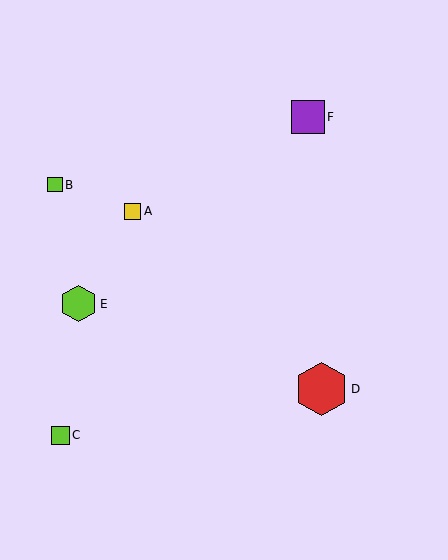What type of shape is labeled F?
Shape F is a purple square.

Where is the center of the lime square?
The center of the lime square is at (61, 435).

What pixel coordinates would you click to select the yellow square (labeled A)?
Click at (133, 211) to select the yellow square A.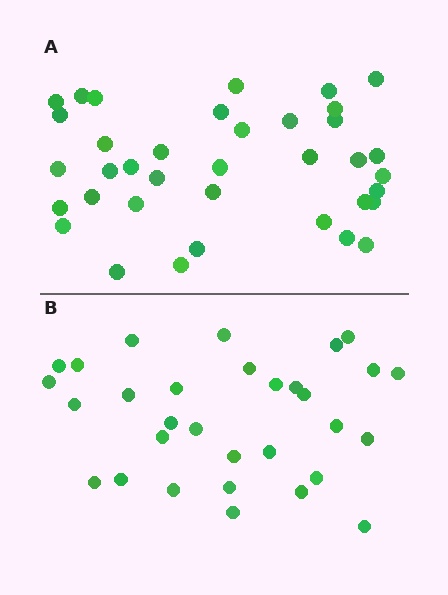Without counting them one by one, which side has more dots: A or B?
Region A (the top region) has more dots.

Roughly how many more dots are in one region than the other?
Region A has about 6 more dots than region B.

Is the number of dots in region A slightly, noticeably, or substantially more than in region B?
Region A has only slightly more — the two regions are fairly close. The ratio is roughly 1.2 to 1.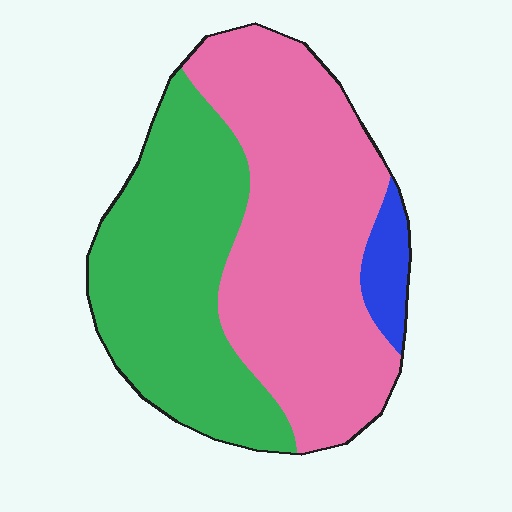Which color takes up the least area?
Blue, at roughly 5%.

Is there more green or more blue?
Green.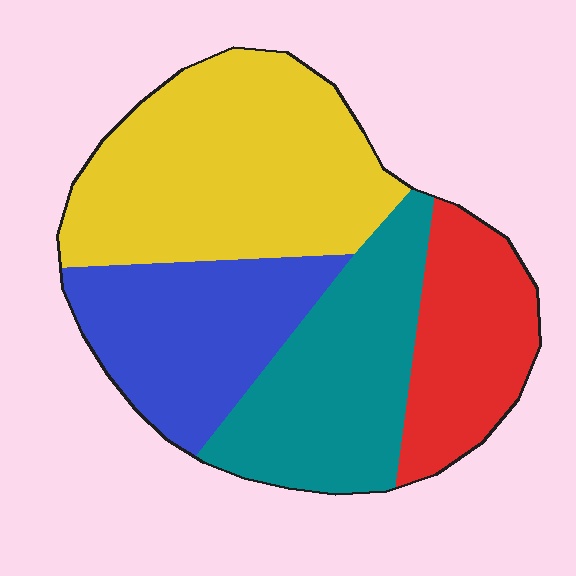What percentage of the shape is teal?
Teal covers roughly 25% of the shape.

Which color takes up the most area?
Yellow, at roughly 35%.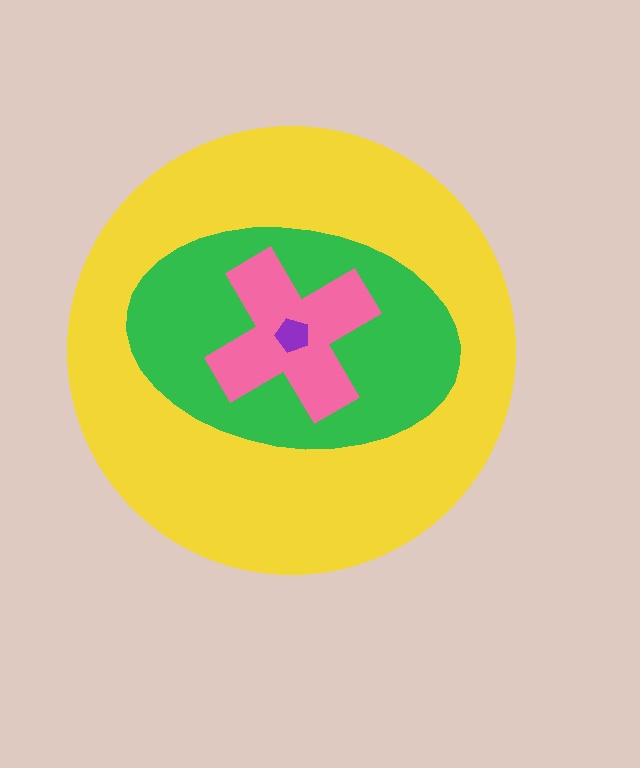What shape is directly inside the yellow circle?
The green ellipse.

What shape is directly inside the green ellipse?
The pink cross.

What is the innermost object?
The purple pentagon.